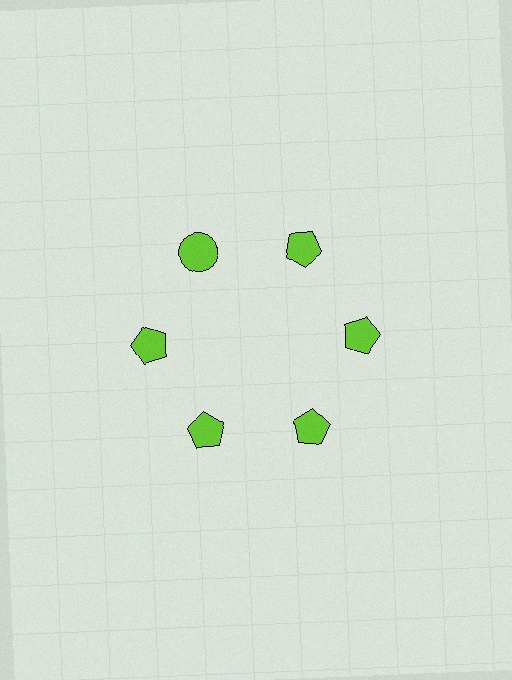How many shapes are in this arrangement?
There are 6 shapes arranged in a ring pattern.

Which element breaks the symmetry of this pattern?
The lime circle at roughly the 11 o'clock position breaks the symmetry. All other shapes are lime pentagons.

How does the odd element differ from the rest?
It has a different shape: circle instead of pentagon.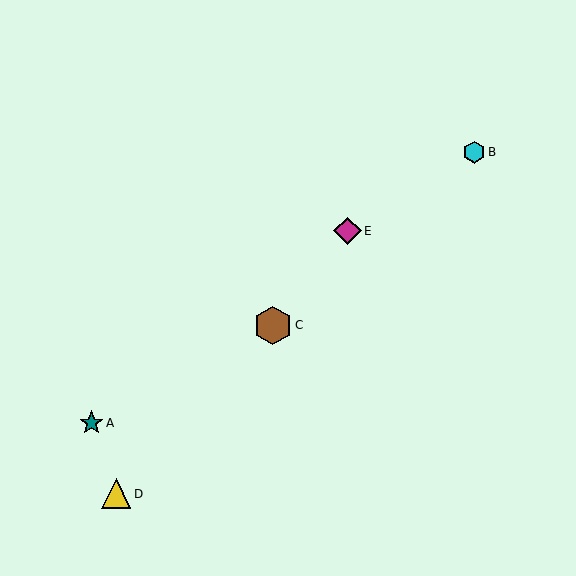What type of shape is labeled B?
Shape B is a cyan hexagon.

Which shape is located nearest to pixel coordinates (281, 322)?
The brown hexagon (labeled C) at (273, 325) is nearest to that location.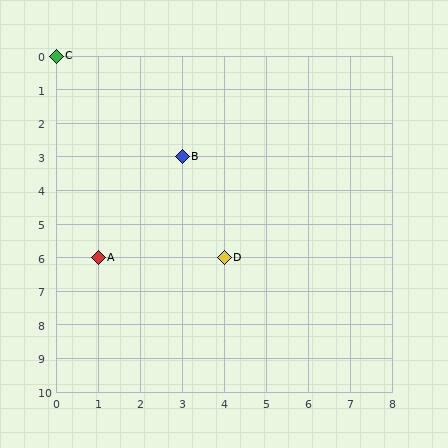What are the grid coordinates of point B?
Point B is at grid coordinates (3, 3).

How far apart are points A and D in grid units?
Points A and D are 3 columns apart.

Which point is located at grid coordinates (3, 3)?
Point B is at (3, 3).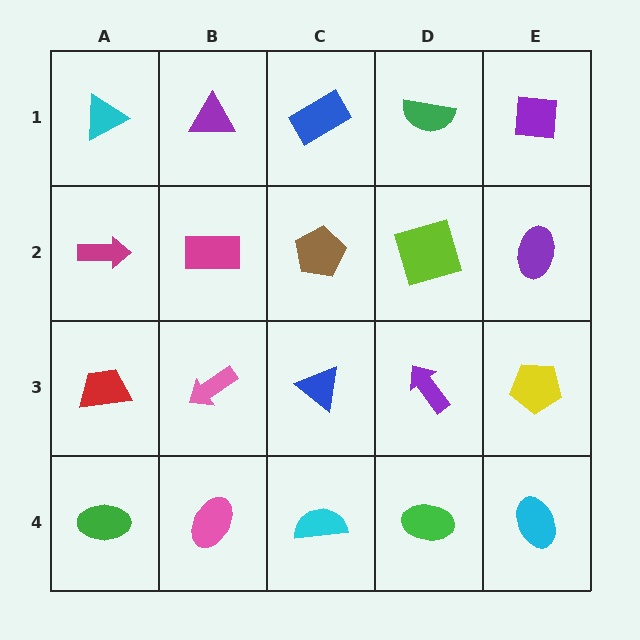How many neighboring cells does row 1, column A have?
2.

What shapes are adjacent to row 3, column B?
A magenta rectangle (row 2, column B), a pink ellipse (row 4, column B), a red trapezoid (row 3, column A), a blue triangle (row 3, column C).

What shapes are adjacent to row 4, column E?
A yellow pentagon (row 3, column E), a green ellipse (row 4, column D).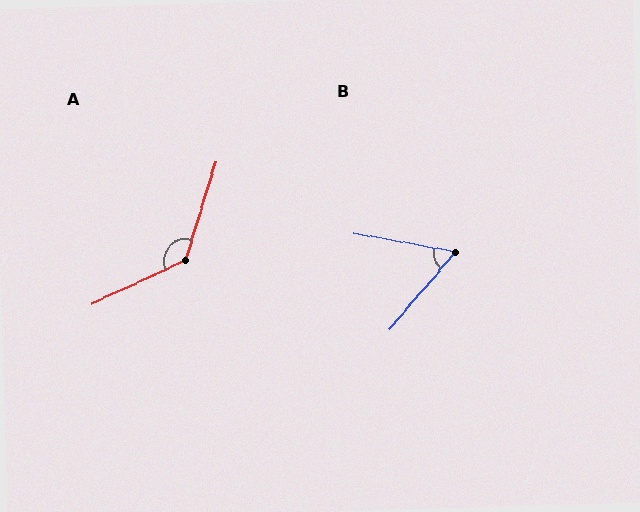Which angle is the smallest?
B, at approximately 60 degrees.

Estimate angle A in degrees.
Approximately 132 degrees.